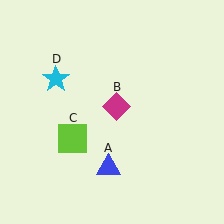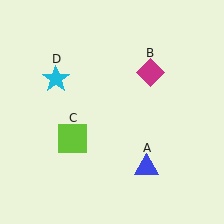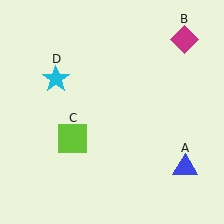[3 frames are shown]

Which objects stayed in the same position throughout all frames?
Lime square (object C) and cyan star (object D) remained stationary.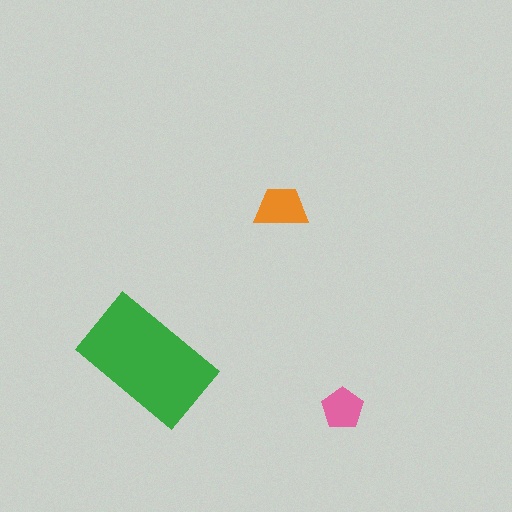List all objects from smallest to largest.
The pink pentagon, the orange trapezoid, the green rectangle.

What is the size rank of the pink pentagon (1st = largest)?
3rd.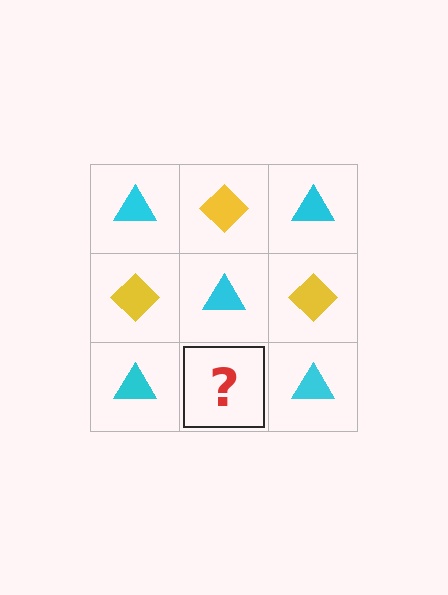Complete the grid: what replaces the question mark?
The question mark should be replaced with a yellow diamond.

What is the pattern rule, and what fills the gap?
The rule is that it alternates cyan triangle and yellow diamond in a checkerboard pattern. The gap should be filled with a yellow diamond.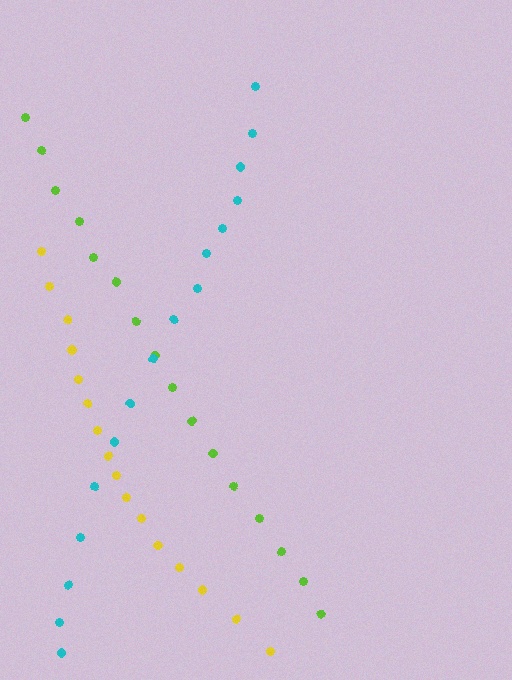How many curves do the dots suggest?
There are 3 distinct paths.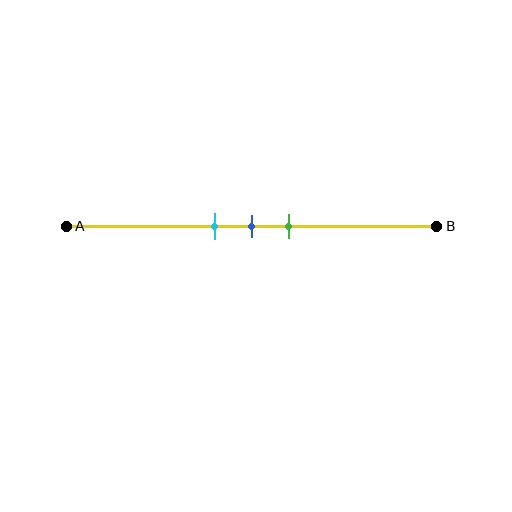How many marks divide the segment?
There are 3 marks dividing the segment.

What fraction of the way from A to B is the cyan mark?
The cyan mark is approximately 40% (0.4) of the way from A to B.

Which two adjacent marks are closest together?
The cyan and blue marks are the closest adjacent pair.